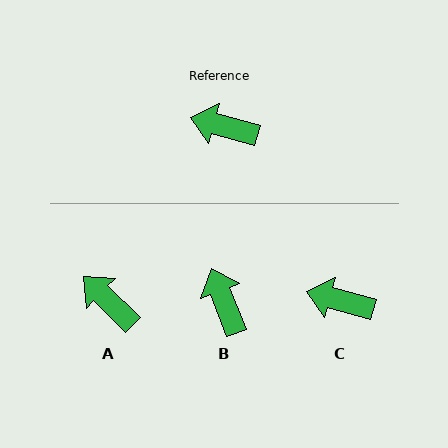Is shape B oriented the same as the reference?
No, it is off by about 53 degrees.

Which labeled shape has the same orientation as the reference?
C.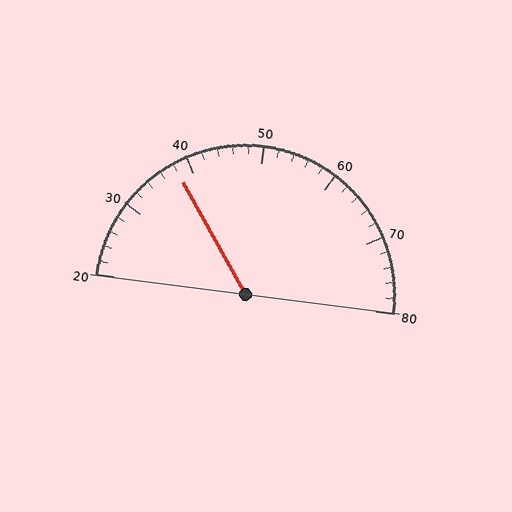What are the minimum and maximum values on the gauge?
The gauge ranges from 20 to 80.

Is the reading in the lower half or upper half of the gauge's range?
The reading is in the lower half of the range (20 to 80).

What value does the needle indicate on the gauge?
The needle indicates approximately 38.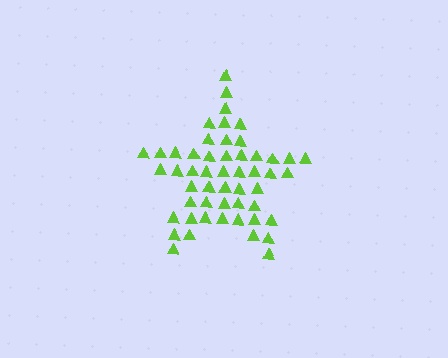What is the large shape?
The large shape is a star.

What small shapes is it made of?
It is made of small triangles.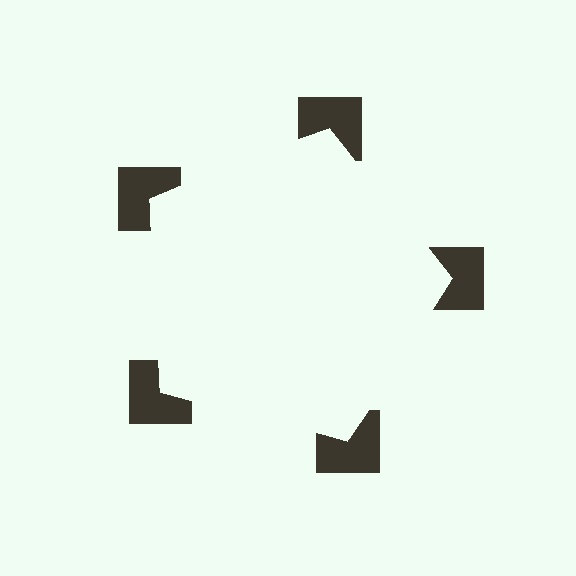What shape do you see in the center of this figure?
An illusory pentagon — its edges are inferred from the aligned wedge cuts in the notched squares, not physically drawn.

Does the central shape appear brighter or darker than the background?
It typically appears slightly brighter than the background, even though no actual brightness change is drawn.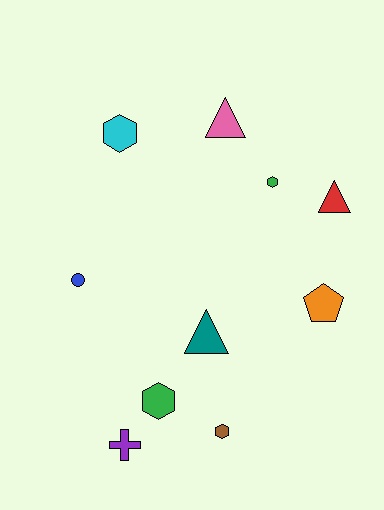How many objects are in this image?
There are 10 objects.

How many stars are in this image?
There are no stars.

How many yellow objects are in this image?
There are no yellow objects.